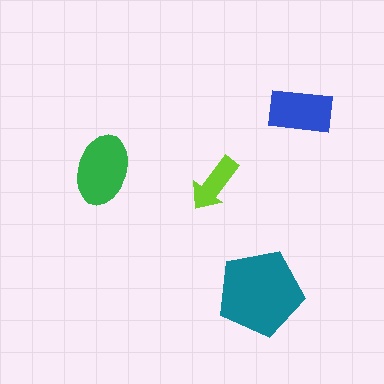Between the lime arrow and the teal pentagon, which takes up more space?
The teal pentagon.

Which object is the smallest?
The lime arrow.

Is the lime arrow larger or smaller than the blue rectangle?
Smaller.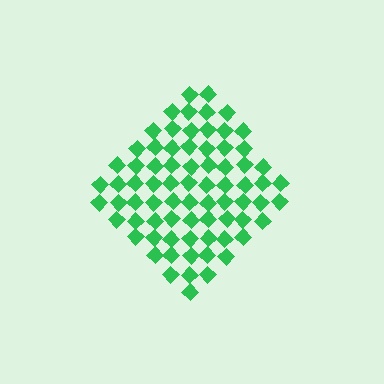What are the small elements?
The small elements are diamonds.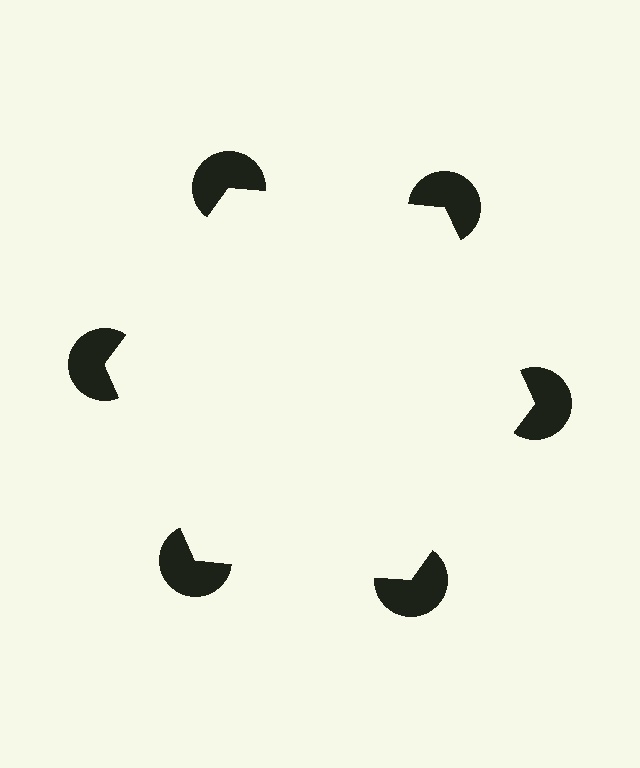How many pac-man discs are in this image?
There are 6 — one at each vertex of the illusory hexagon.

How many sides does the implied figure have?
6 sides.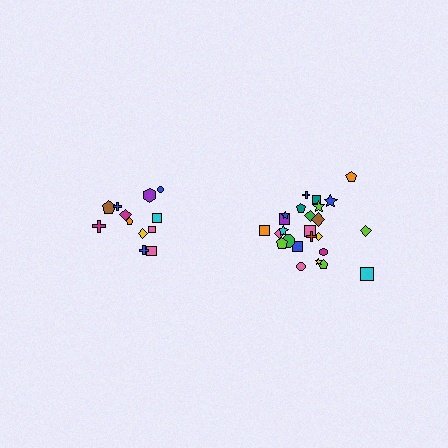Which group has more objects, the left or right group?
The right group.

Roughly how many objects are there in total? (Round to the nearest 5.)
Roughly 35 objects in total.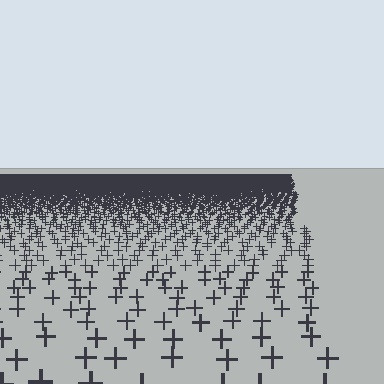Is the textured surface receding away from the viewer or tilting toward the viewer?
The surface is receding away from the viewer. Texture elements get smaller and denser toward the top.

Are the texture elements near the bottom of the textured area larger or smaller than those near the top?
Larger. Near the bottom, elements are closer to the viewer and appear at a bigger on-screen size.